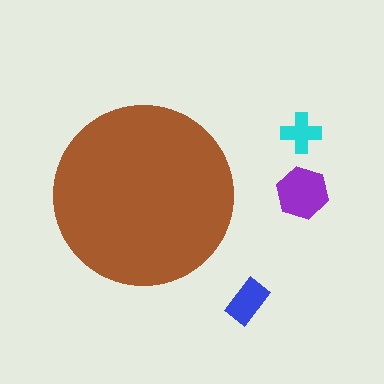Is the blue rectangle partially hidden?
No, the blue rectangle is fully visible.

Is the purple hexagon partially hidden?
No, the purple hexagon is fully visible.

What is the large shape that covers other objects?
A brown circle.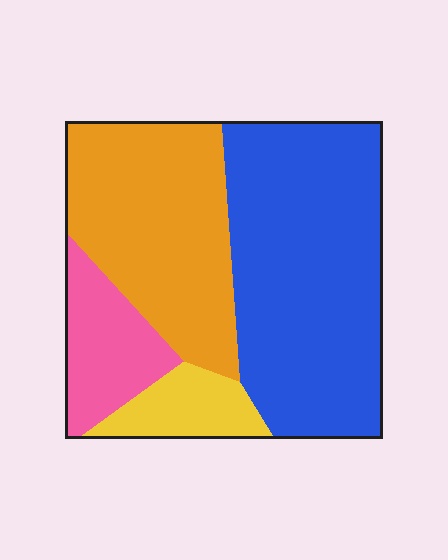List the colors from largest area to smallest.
From largest to smallest: blue, orange, pink, yellow.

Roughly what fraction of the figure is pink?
Pink covers 13% of the figure.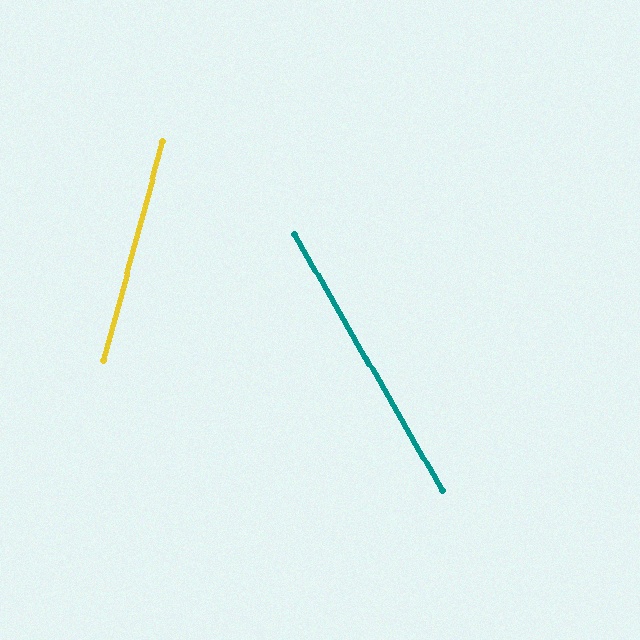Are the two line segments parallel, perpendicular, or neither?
Neither parallel nor perpendicular — they differ by about 45°.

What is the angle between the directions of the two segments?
Approximately 45 degrees.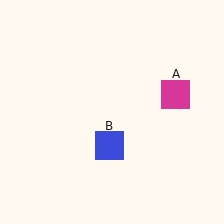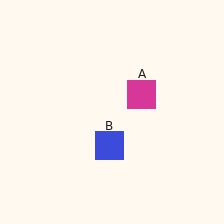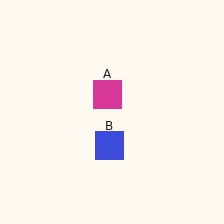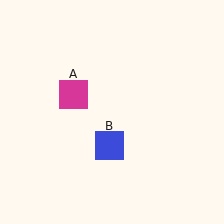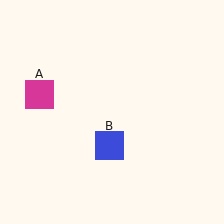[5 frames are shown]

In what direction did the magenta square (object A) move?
The magenta square (object A) moved left.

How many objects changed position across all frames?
1 object changed position: magenta square (object A).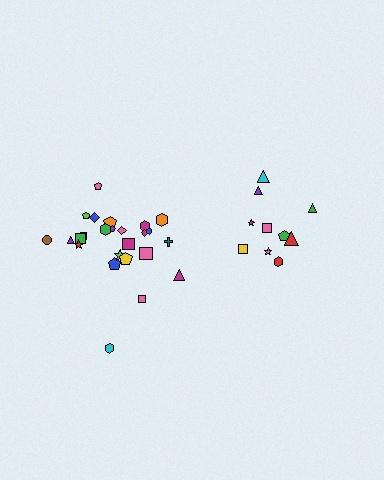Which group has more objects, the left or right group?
The left group.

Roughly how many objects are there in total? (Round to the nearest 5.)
Roughly 35 objects in total.